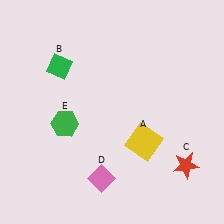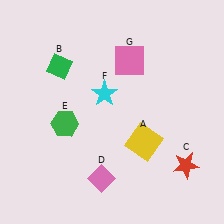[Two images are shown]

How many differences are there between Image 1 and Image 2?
There are 2 differences between the two images.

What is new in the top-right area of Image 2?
A pink square (G) was added in the top-right area of Image 2.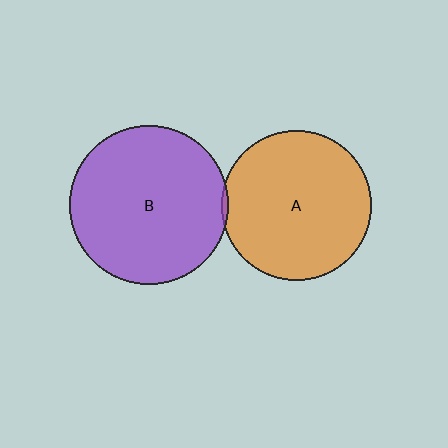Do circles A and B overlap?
Yes.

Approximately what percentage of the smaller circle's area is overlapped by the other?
Approximately 5%.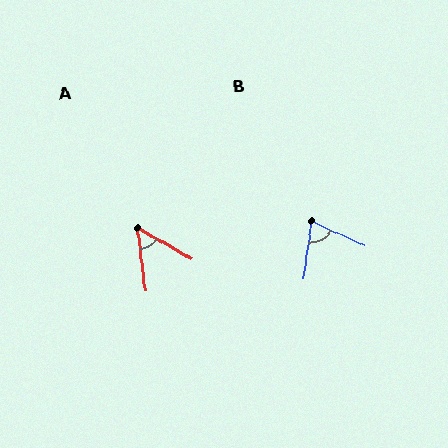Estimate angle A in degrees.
Approximately 53 degrees.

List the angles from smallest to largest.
A (53°), B (74°).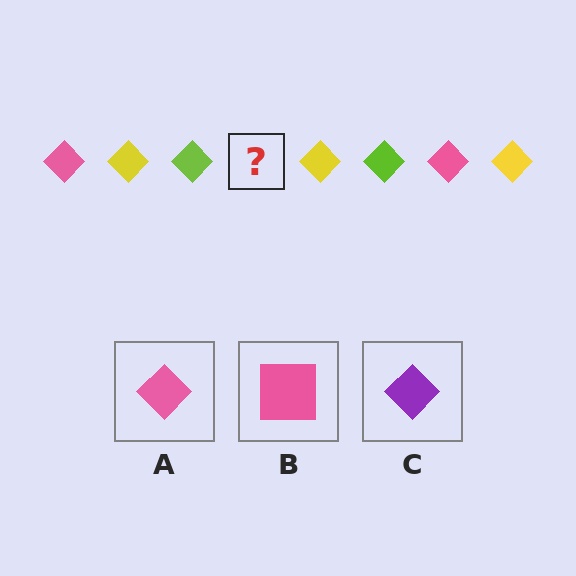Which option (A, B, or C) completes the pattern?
A.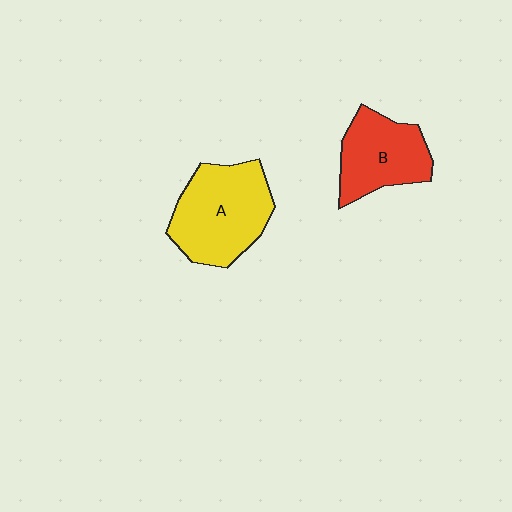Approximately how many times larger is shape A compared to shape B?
Approximately 1.3 times.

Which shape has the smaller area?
Shape B (red).